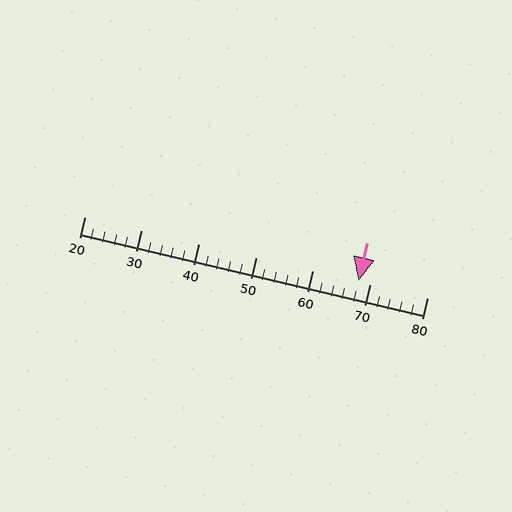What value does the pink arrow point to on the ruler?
The pink arrow points to approximately 68.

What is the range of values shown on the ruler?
The ruler shows values from 20 to 80.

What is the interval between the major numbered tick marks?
The major tick marks are spaced 10 units apart.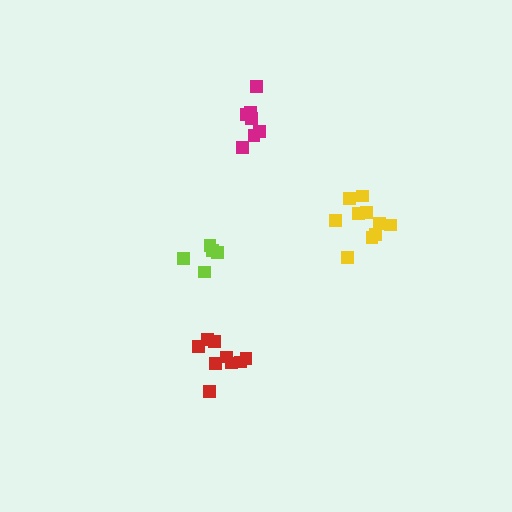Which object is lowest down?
The red cluster is bottommost.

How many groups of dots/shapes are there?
There are 4 groups.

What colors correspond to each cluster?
The clusters are colored: magenta, yellow, lime, red.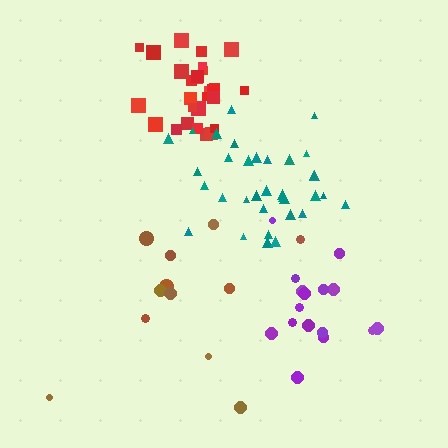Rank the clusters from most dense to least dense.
red, teal, purple, brown.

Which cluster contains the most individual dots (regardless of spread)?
Teal (34).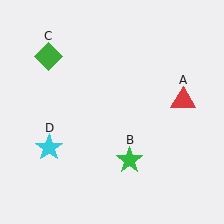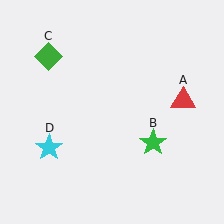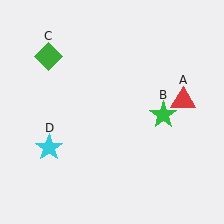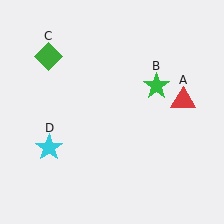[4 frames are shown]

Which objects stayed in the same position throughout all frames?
Red triangle (object A) and green diamond (object C) and cyan star (object D) remained stationary.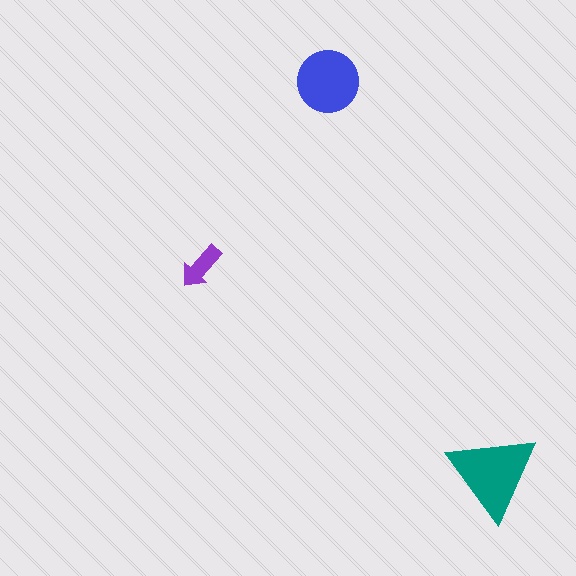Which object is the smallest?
The purple arrow.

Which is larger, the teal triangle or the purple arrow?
The teal triangle.